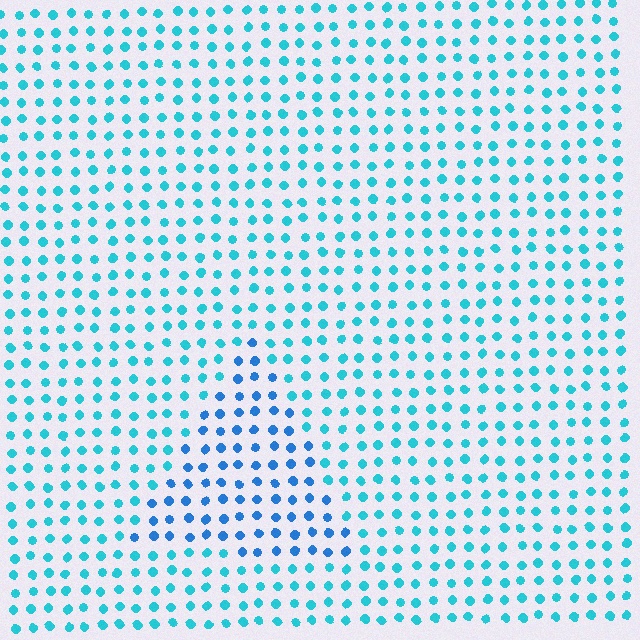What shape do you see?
I see a triangle.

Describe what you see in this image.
The image is filled with small cyan elements in a uniform arrangement. A triangle-shaped region is visible where the elements are tinted to a slightly different hue, forming a subtle color boundary.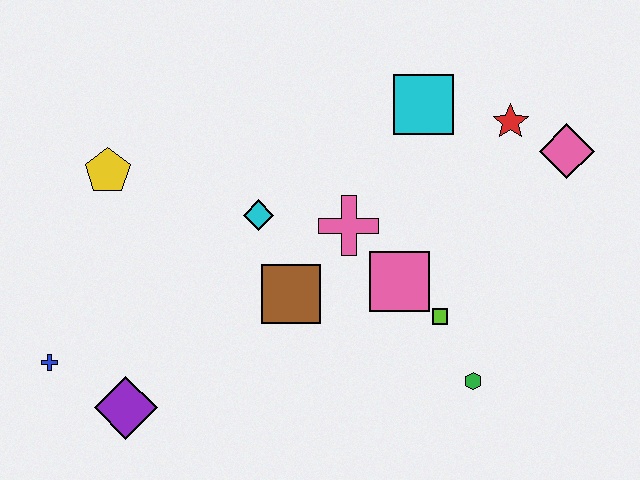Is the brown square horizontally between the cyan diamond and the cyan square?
Yes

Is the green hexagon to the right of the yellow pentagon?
Yes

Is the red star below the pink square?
No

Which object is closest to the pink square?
The lime square is closest to the pink square.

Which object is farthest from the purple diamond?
The pink diamond is farthest from the purple diamond.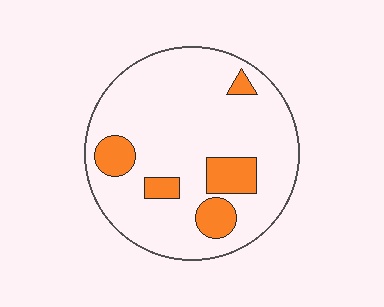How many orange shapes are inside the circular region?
5.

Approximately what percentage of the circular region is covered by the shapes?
Approximately 15%.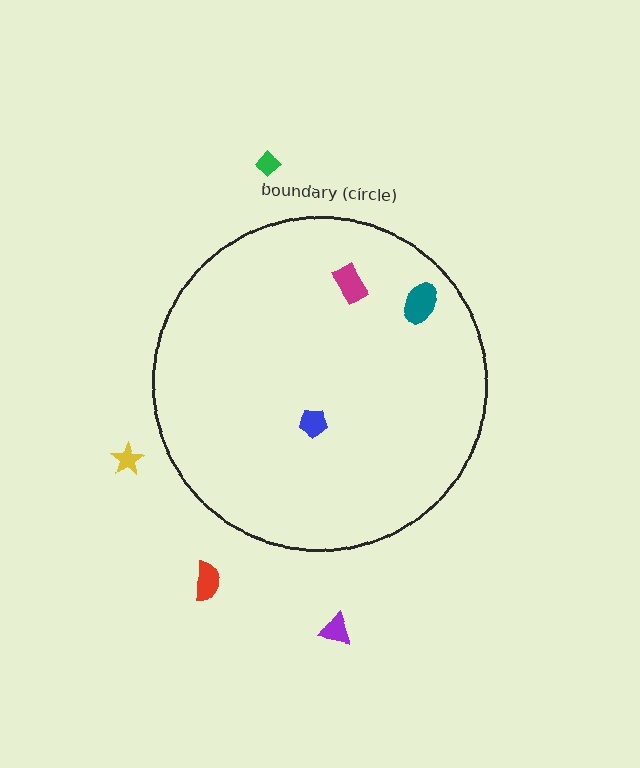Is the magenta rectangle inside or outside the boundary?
Inside.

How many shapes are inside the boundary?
3 inside, 4 outside.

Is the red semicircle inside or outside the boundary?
Outside.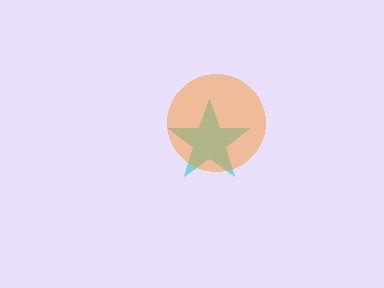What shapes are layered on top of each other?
The layered shapes are: a cyan star, an orange circle.